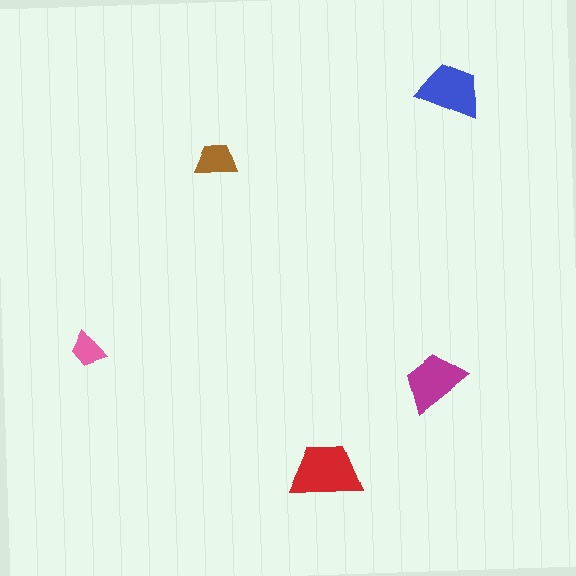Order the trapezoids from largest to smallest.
the red one, the blue one, the magenta one, the brown one, the pink one.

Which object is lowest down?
The red trapezoid is bottommost.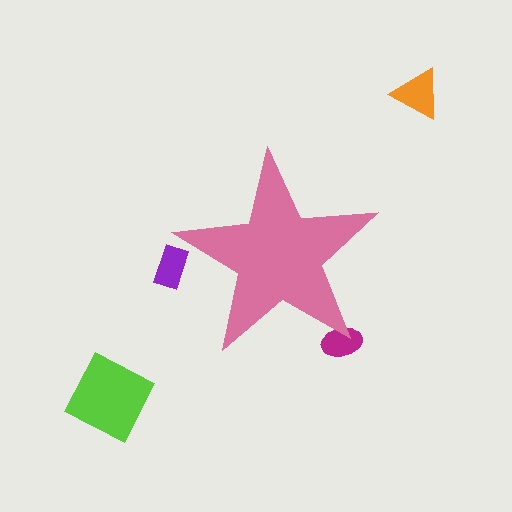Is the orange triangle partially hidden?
No, the orange triangle is fully visible.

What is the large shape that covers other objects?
A pink star.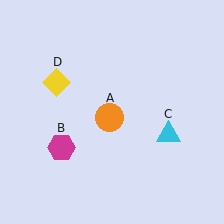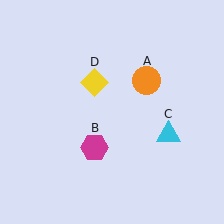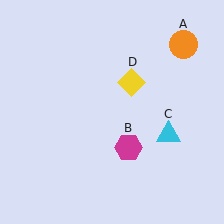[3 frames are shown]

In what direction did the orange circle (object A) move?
The orange circle (object A) moved up and to the right.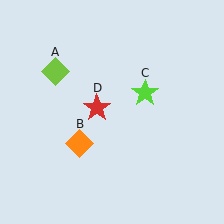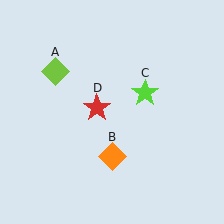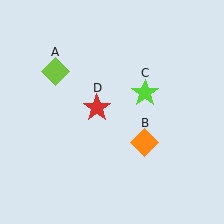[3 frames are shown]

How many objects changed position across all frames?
1 object changed position: orange diamond (object B).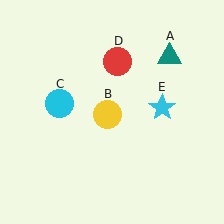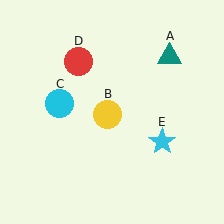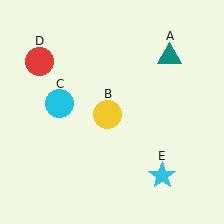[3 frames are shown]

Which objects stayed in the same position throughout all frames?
Teal triangle (object A) and yellow circle (object B) and cyan circle (object C) remained stationary.